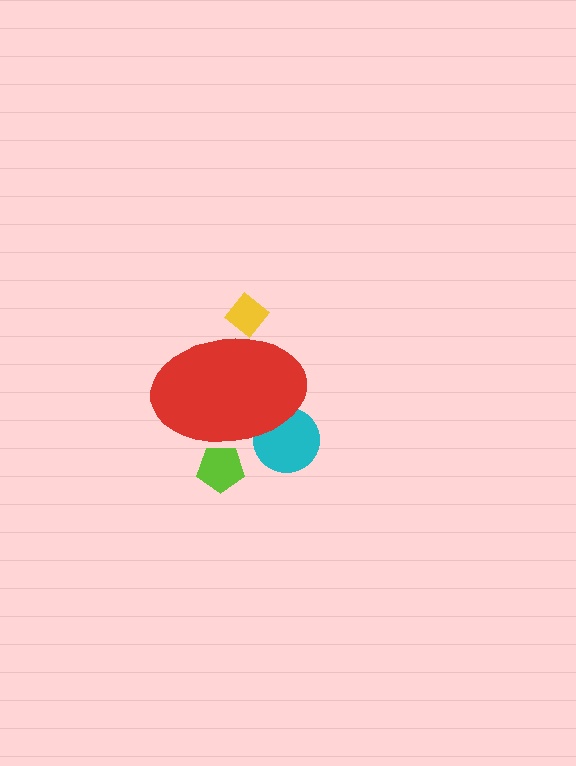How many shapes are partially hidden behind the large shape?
3 shapes are partially hidden.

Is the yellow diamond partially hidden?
Yes, the yellow diamond is partially hidden behind the red ellipse.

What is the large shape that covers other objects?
A red ellipse.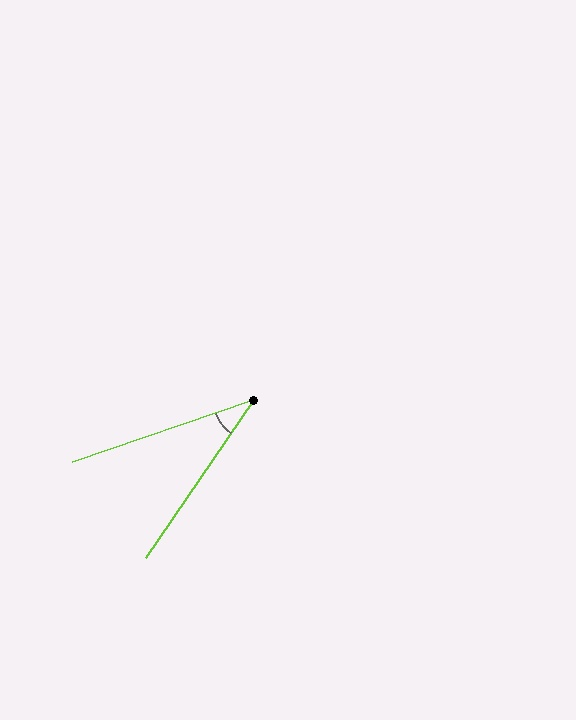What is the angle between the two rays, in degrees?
Approximately 37 degrees.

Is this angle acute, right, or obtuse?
It is acute.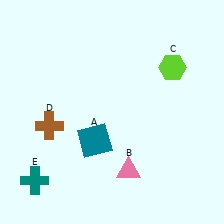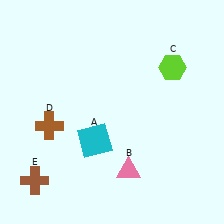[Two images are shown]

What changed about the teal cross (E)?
In Image 1, E is teal. In Image 2, it changed to brown.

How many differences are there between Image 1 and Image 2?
There are 2 differences between the two images.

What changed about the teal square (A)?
In Image 1, A is teal. In Image 2, it changed to cyan.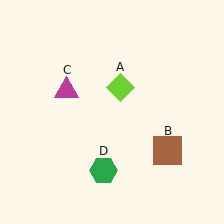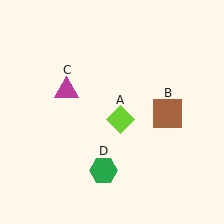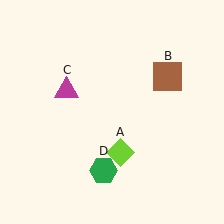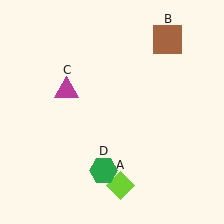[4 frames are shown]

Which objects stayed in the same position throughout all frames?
Magenta triangle (object C) and green hexagon (object D) remained stationary.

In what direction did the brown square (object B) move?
The brown square (object B) moved up.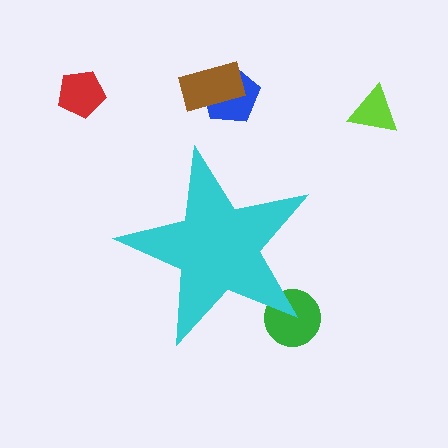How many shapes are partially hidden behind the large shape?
1 shape is partially hidden.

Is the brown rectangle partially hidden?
No, the brown rectangle is fully visible.